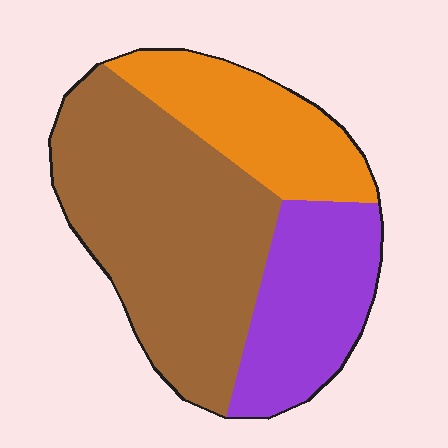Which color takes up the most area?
Brown, at roughly 50%.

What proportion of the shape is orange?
Orange takes up between a sixth and a third of the shape.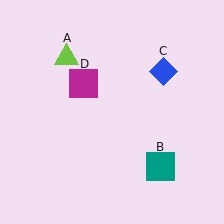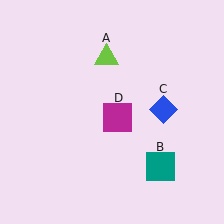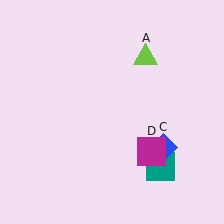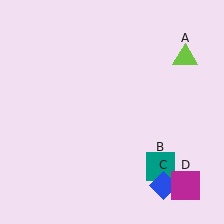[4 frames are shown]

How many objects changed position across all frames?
3 objects changed position: lime triangle (object A), blue diamond (object C), magenta square (object D).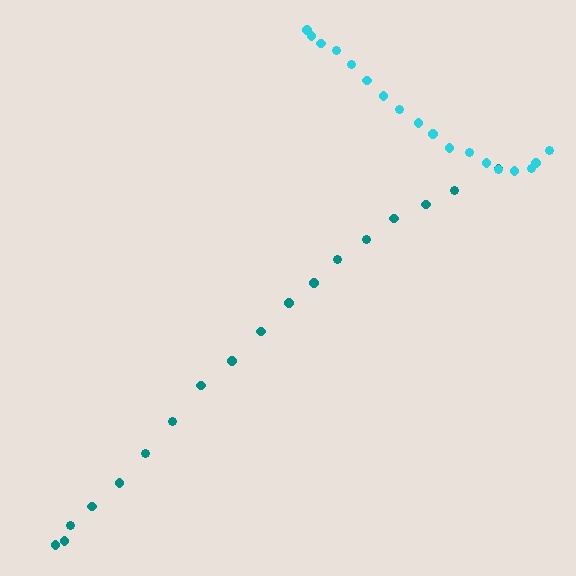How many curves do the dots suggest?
There are 2 distinct paths.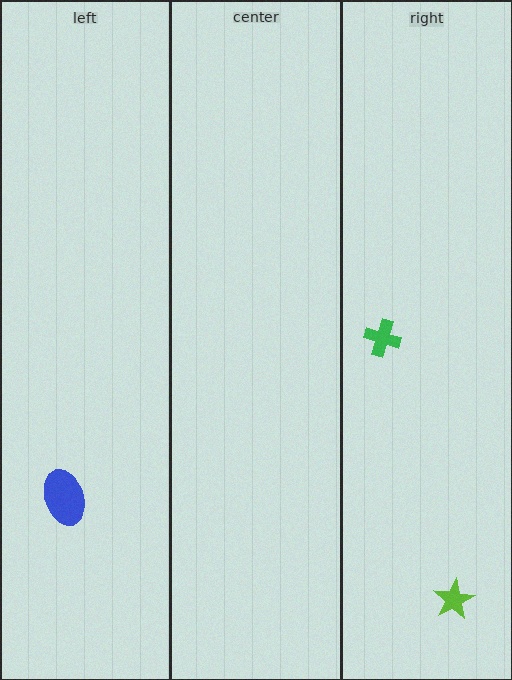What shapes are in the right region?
The green cross, the lime star.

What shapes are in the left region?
The blue ellipse.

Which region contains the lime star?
The right region.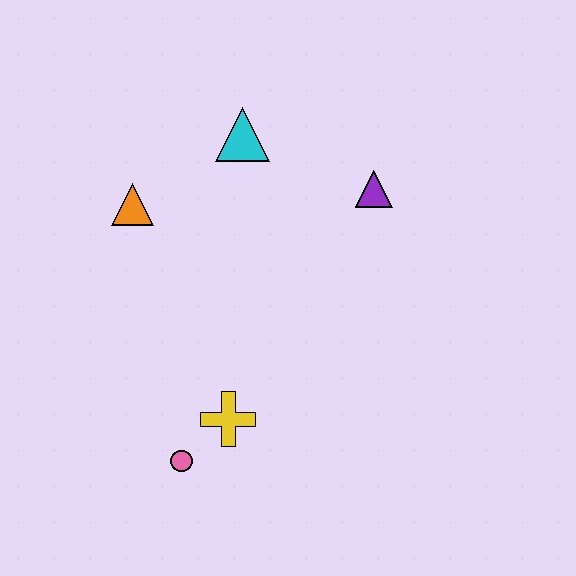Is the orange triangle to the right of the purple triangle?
No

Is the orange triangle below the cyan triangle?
Yes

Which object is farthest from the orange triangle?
The pink circle is farthest from the orange triangle.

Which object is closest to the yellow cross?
The pink circle is closest to the yellow cross.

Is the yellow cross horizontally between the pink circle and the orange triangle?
No